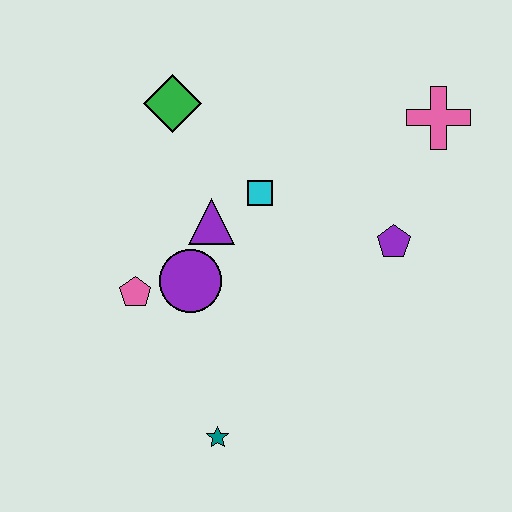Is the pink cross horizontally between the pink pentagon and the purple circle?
No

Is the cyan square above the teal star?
Yes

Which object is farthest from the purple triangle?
The pink cross is farthest from the purple triangle.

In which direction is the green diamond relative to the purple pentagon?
The green diamond is to the left of the purple pentagon.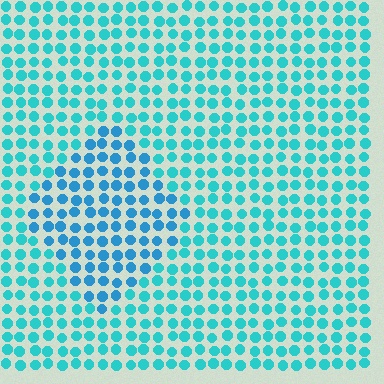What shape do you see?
I see a diamond.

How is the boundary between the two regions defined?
The boundary is defined purely by a slight shift in hue (about 23 degrees). Spacing, size, and orientation are identical on both sides.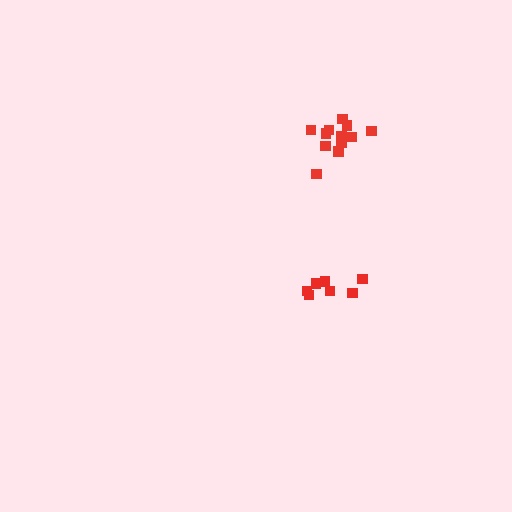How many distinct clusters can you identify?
There are 2 distinct clusters.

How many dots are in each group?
Group 1: 12 dots, Group 2: 7 dots (19 total).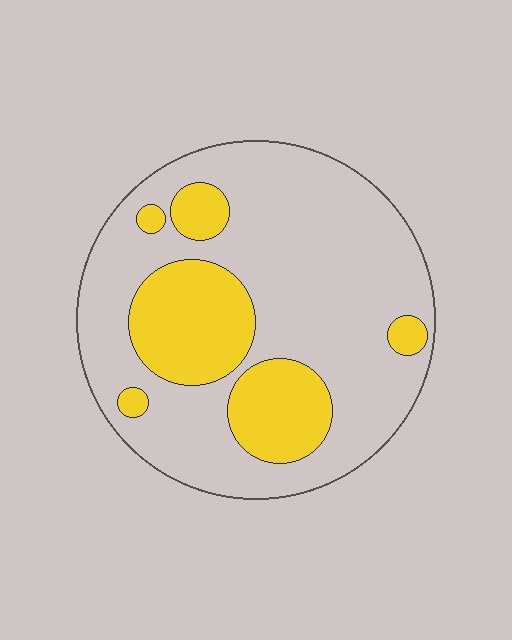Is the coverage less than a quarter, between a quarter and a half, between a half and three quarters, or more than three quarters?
Between a quarter and a half.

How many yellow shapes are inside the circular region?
6.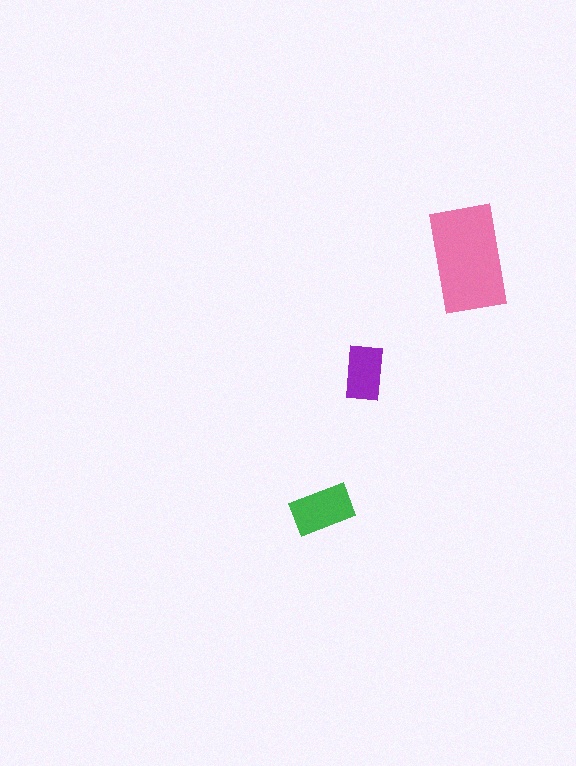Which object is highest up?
The pink rectangle is topmost.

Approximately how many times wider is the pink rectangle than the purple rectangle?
About 2 times wider.